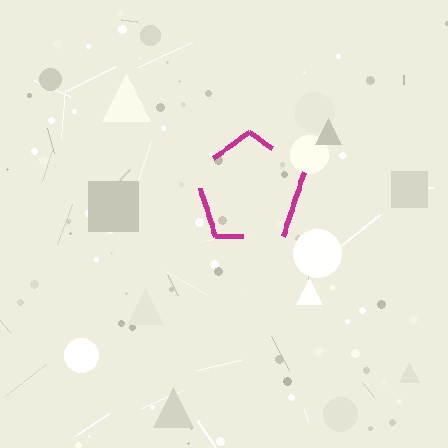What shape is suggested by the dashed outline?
The dashed outline suggests a pentagon.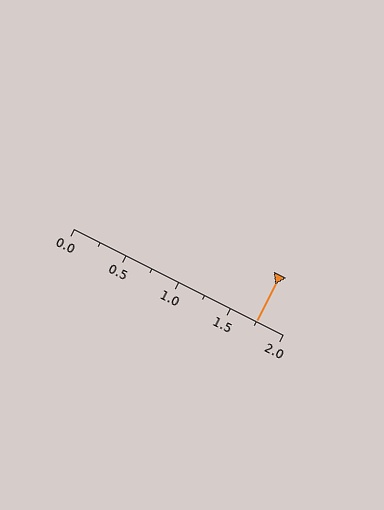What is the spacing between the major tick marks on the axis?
The major ticks are spaced 0.5 apart.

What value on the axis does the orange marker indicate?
The marker indicates approximately 1.75.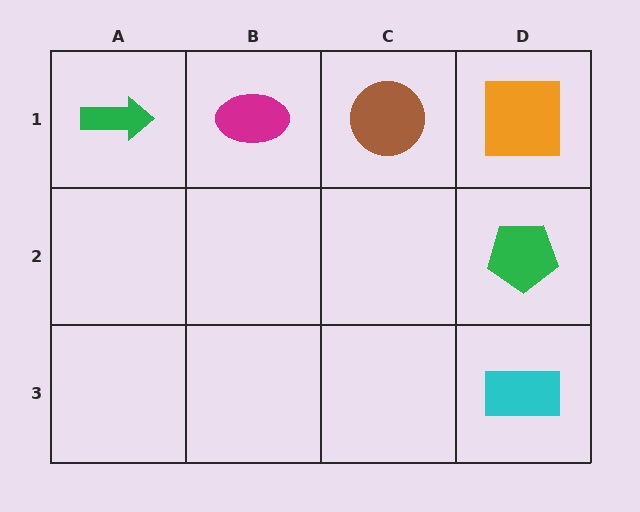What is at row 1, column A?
A green arrow.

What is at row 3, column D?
A cyan rectangle.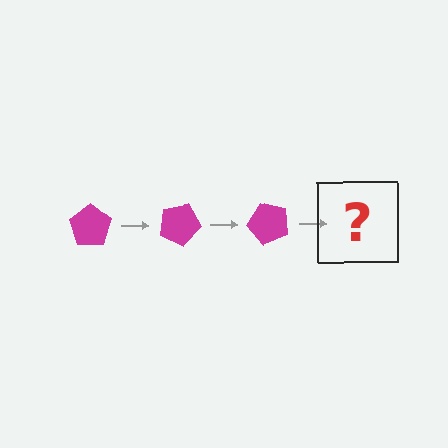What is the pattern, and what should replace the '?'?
The pattern is that the pentagon rotates 25 degrees each step. The '?' should be a magenta pentagon rotated 75 degrees.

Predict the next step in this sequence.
The next step is a magenta pentagon rotated 75 degrees.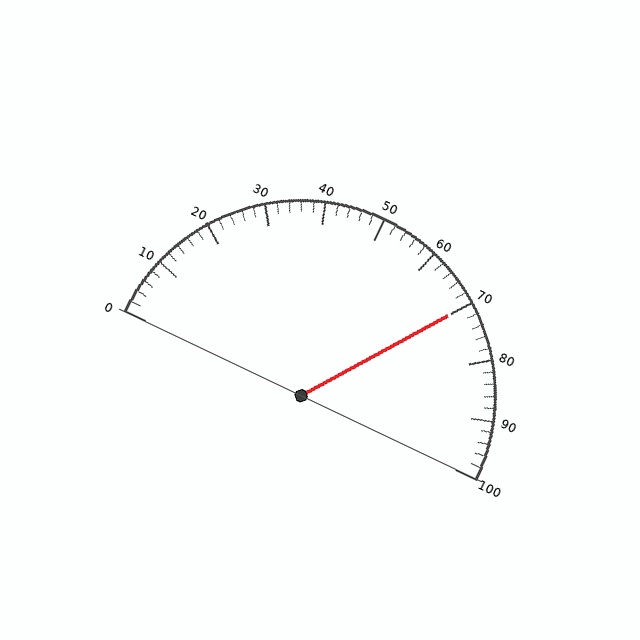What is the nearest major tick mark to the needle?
The nearest major tick mark is 70.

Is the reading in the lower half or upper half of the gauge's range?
The reading is in the upper half of the range (0 to 100).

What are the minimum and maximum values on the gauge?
The gauge ranges from 0 to 100.